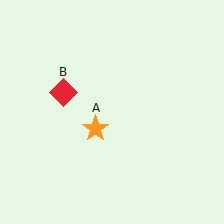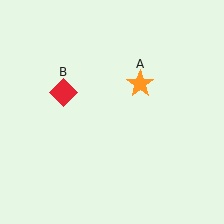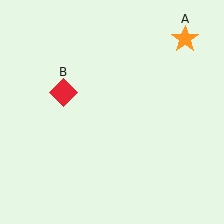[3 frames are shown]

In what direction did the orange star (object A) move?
The orange star (object A) moved up and to the right.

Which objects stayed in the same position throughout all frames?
Red diamond (object B) remained stationary.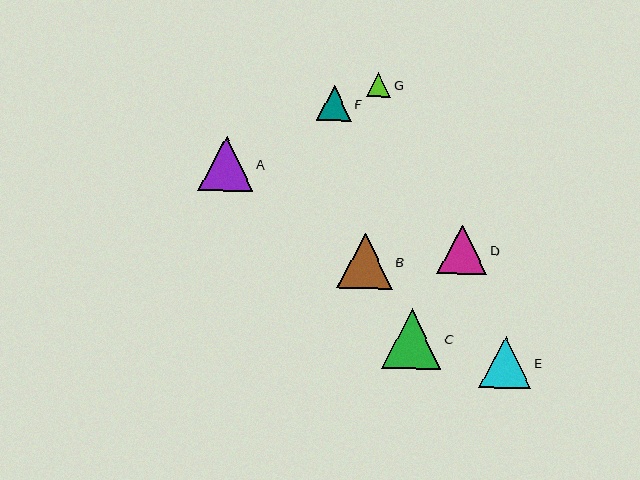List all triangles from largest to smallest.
From largest to smallest: C, B, A, E, D, F, G.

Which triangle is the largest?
Triangle C is the largest with a size of approximately 59 pixels.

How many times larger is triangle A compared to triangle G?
Triangle A is approximately 2.3 times the size of triangle G.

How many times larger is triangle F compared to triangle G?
Triangle F is approximately 1.5 times the size of triangle G.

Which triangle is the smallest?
Triangle G is the smallest with a size of approximately 24 pixels.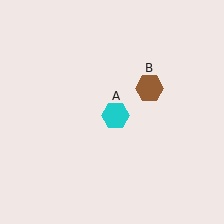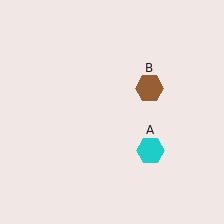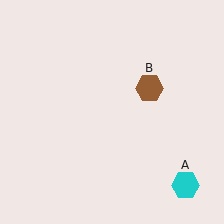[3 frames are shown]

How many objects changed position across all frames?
1 object changed position: cyan hexagon (object A).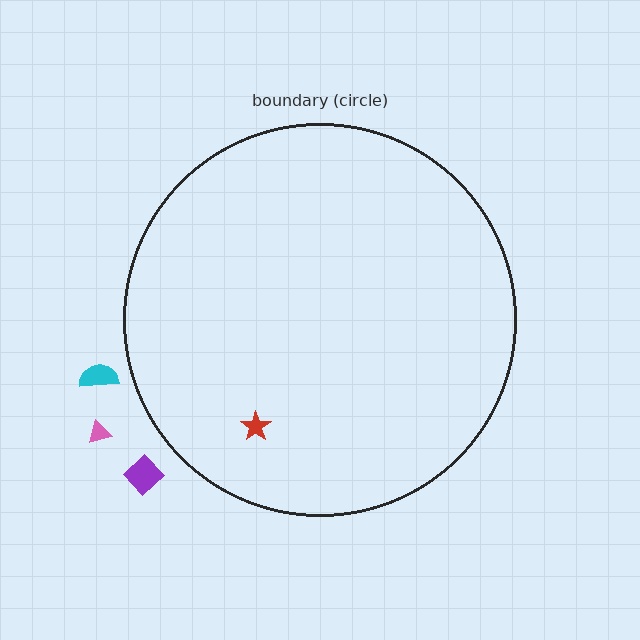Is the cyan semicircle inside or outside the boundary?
Outside.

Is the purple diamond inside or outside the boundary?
Outside.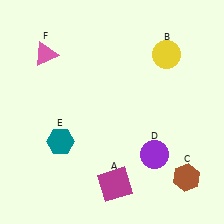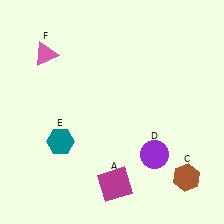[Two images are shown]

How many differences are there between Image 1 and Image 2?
There is 1 difference between the two images.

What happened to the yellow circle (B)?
The yellow circle (B) was removed in Image 2. It was in the top-right area of Image 1.